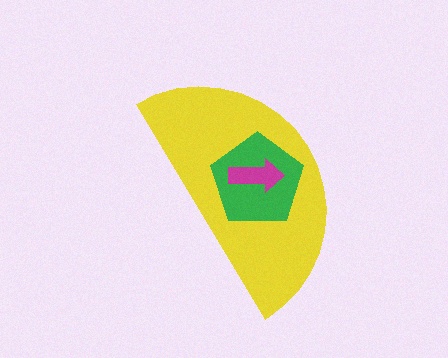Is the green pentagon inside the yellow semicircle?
Yes.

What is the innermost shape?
The magenta arrow.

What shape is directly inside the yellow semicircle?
The green pentagon.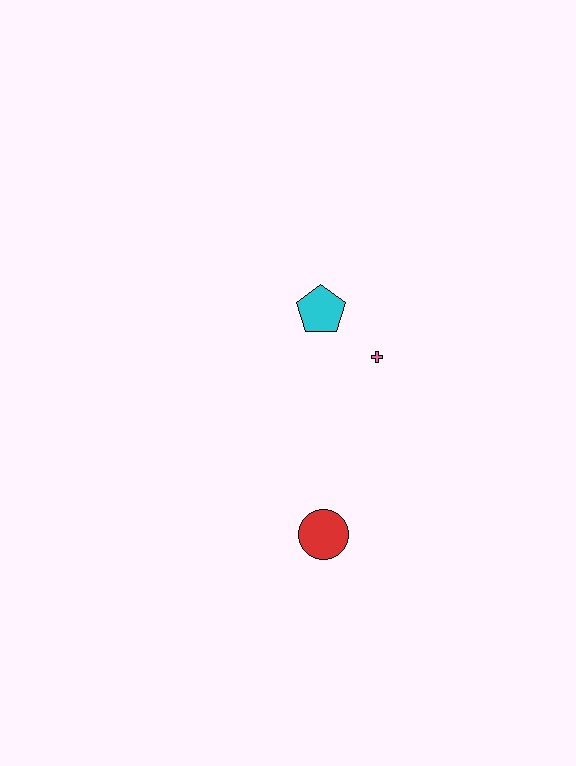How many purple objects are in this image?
There are no purple objects.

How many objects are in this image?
There are 3 objects.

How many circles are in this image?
There is 1 circle.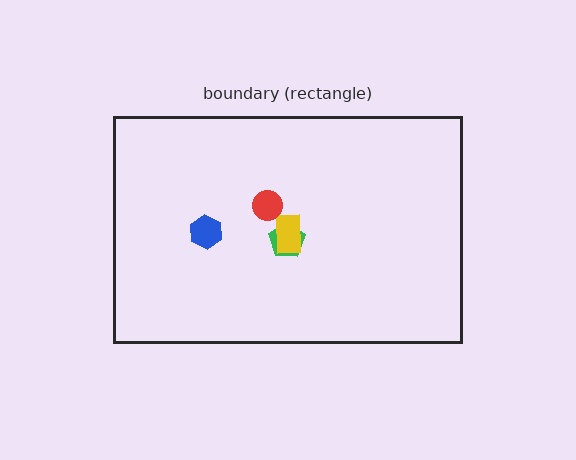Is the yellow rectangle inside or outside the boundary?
Inside.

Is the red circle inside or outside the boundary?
Inside.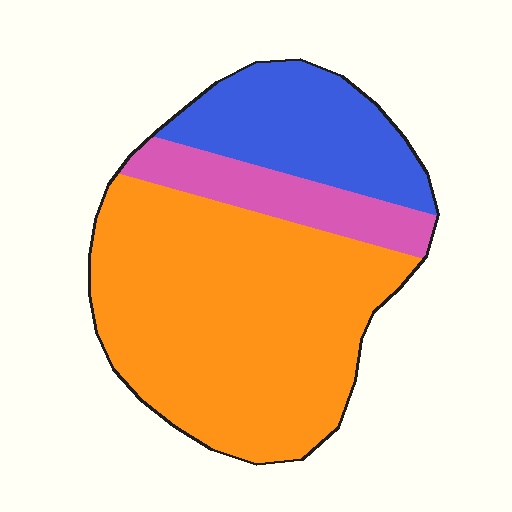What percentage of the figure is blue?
Blue takes up about one quarter (1/4) of the figure.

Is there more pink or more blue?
Blue.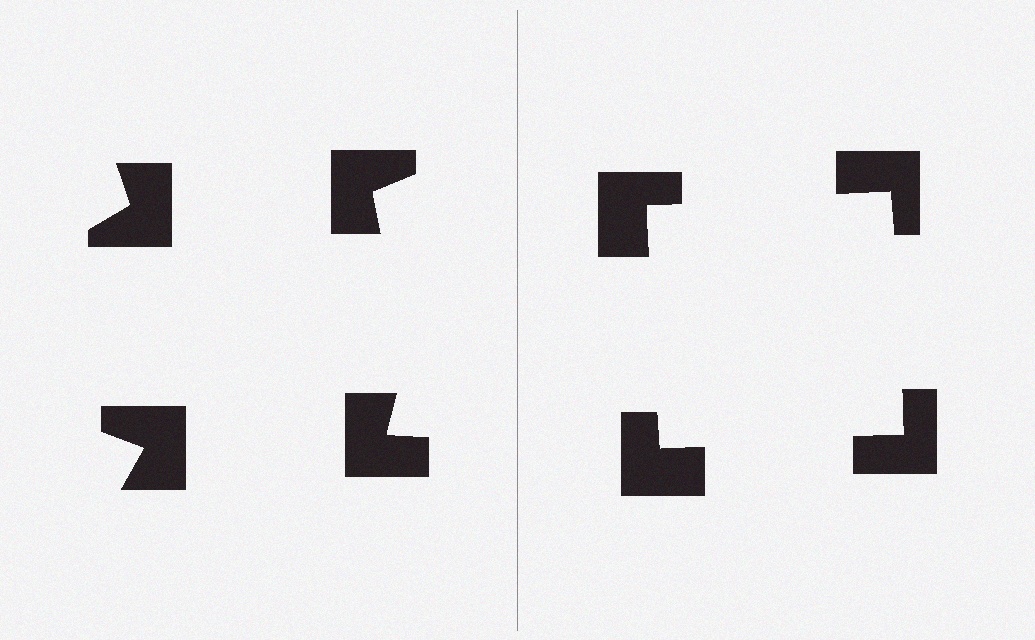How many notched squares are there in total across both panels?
8 — 4 on each side.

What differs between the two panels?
The notched squares are positioned identically on both sides; only the wedge orientations differ. On the right they align to a square; on the left they are misaligned.